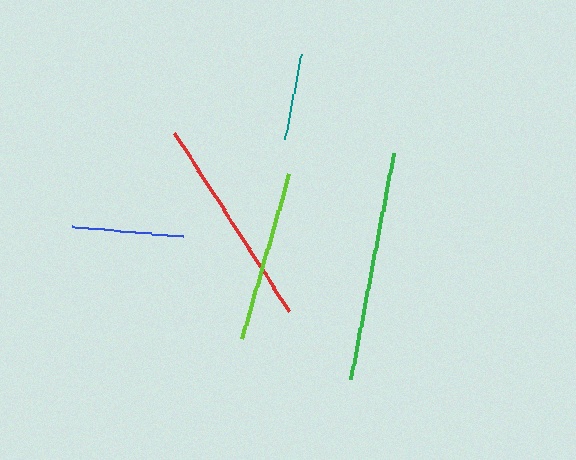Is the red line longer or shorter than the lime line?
The red line is longer than the lime line.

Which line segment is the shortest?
The teal line is the shortest at approximately 86 pixels.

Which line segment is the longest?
The green line is the longest at approximately 229 pixels.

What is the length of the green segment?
The green segment is approximately 229 pixels long.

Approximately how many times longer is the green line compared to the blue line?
The green line is approximately 2.1 times the length of the blue line.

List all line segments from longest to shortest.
From longest to shortest: green, red, lime, blue, teal.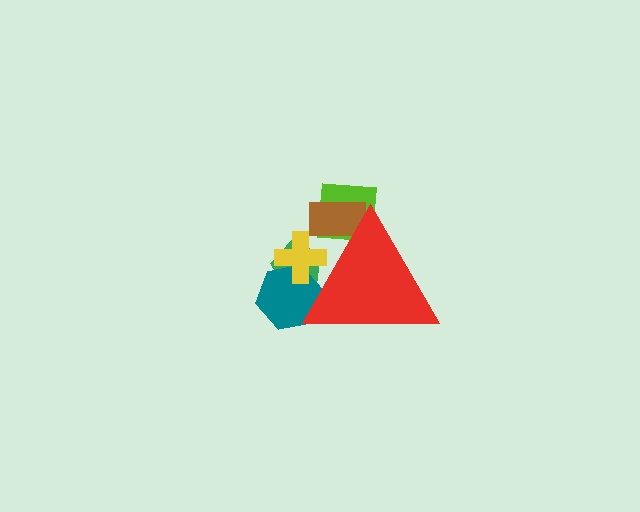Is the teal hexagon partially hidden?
Yes, the teal hexagon is partially hidden behind the red triangle.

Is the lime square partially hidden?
Yes, the lime square is partially hidden behind the red triangle.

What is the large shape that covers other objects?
A red triangle.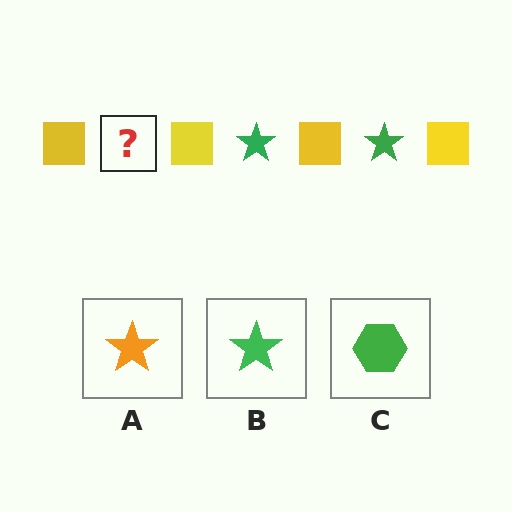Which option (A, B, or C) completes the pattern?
B.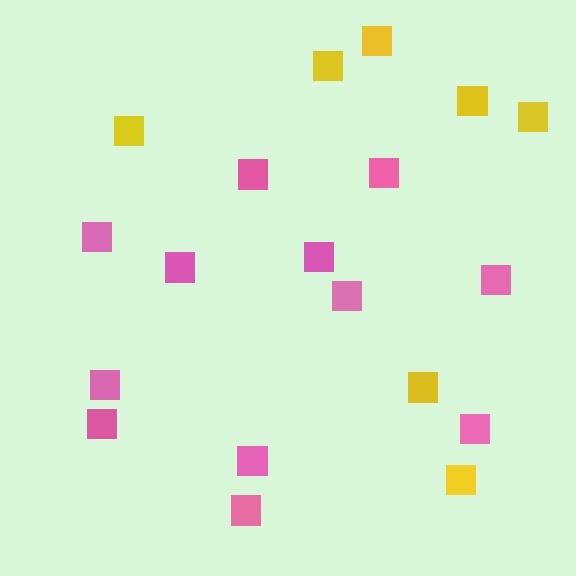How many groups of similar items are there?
There are 2 groups: one group of yellow squares (7) and one group of pink squares (12).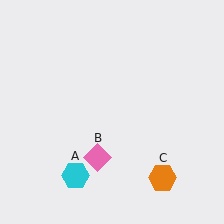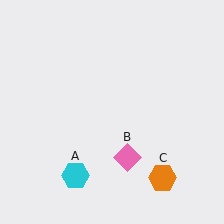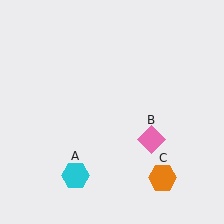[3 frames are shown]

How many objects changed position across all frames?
1 object changed position: pink diamond (object B).